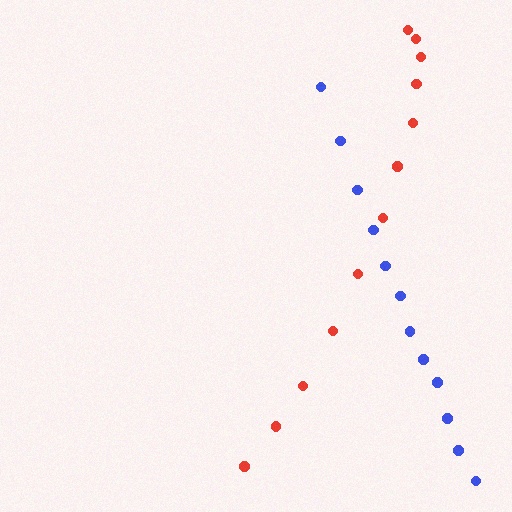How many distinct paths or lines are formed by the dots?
There are 2 distinct paths.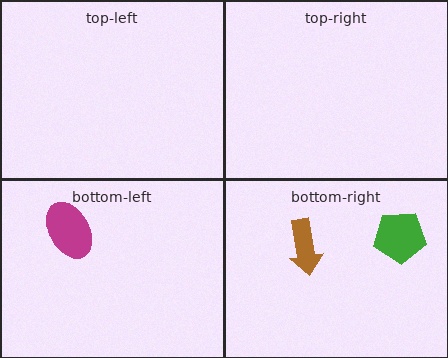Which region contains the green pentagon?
The bottom-right region.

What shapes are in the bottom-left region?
The magenta ellipse.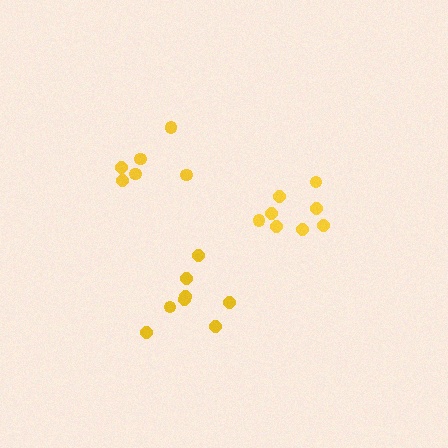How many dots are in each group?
Group 1: 6 dots, Group 2: 8 dots, Group 3: 8 dots (22 total).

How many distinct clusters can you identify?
There are 3 distinct clusters.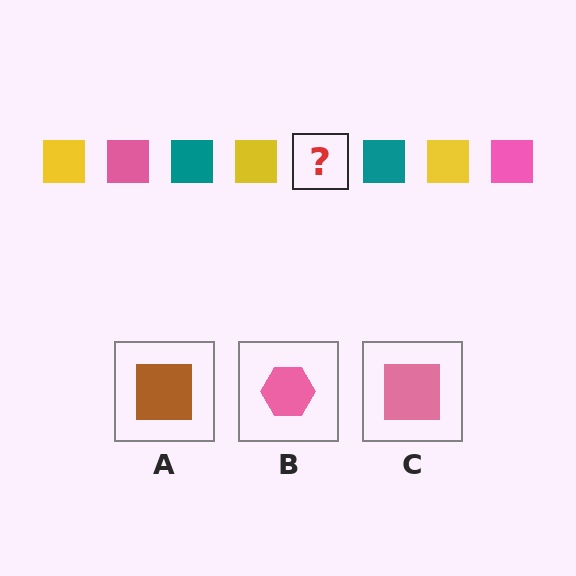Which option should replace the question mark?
Option C.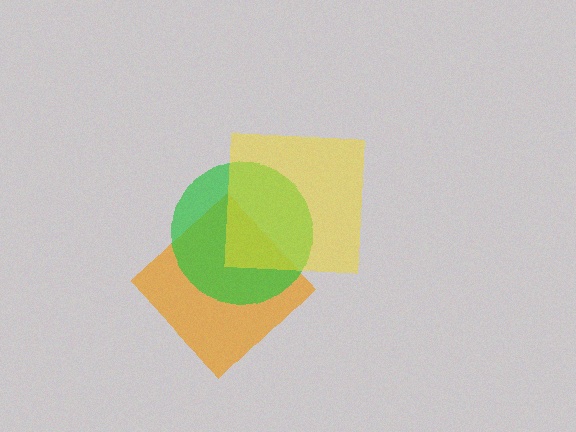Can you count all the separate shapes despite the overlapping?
Yes, there are 3 separate shapes.